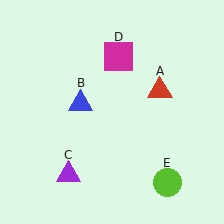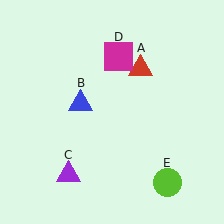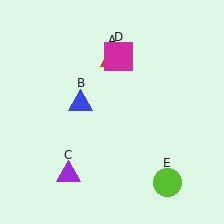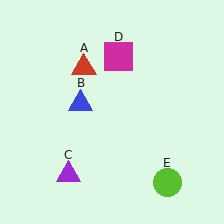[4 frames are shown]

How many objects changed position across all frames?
1 object changed position: red triangle (object A).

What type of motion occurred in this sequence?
The red triangle (object A) rotated counterclockwise around the center of the scene.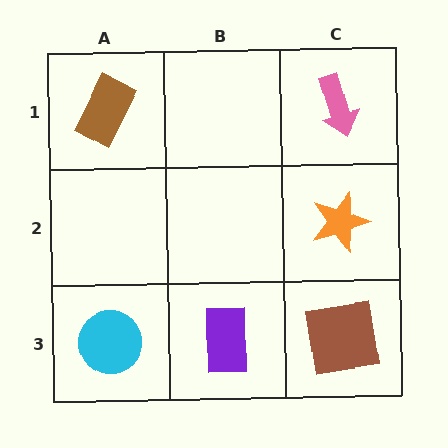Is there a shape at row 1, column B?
No, that cell is empty.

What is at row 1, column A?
A brown rectangle.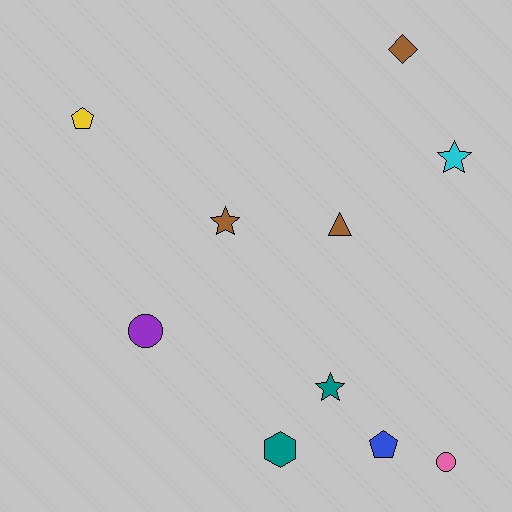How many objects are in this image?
There are 10 objects.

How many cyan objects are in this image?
There is 1 cyan object.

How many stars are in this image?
There are 3 stars.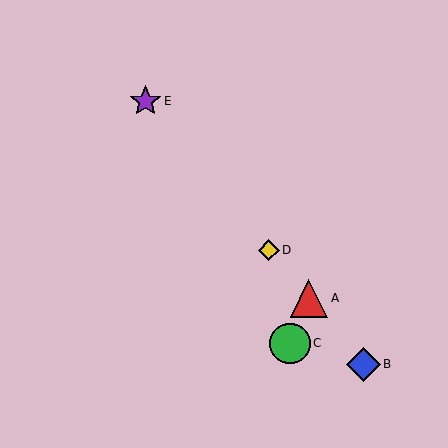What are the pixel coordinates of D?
Object D is at (269, 250).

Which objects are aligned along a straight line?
Objects A, B, D, E are aligned along a straight line.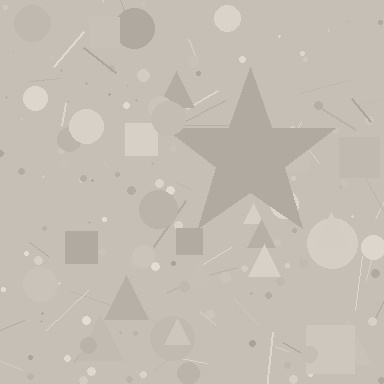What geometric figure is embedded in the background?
A star is embedded in the background.